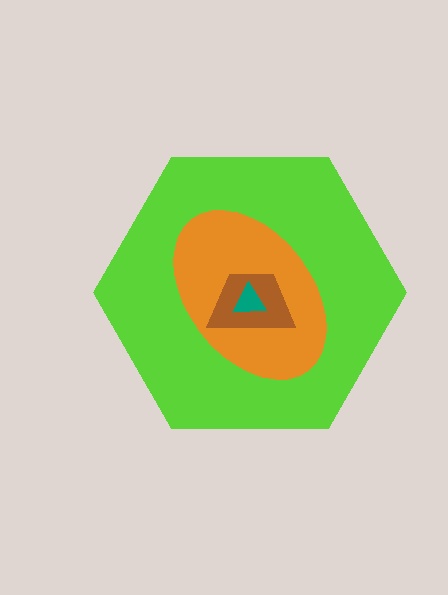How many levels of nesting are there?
4.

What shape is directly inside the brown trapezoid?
The teal triangle.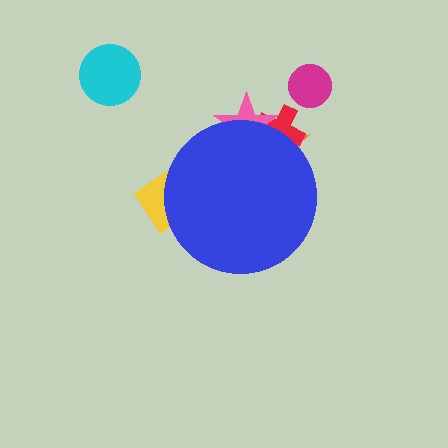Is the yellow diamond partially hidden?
Yes, the yellow diamond is partially hidden behind the blue circle.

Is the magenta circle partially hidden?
No, the magenta circle is fully visible.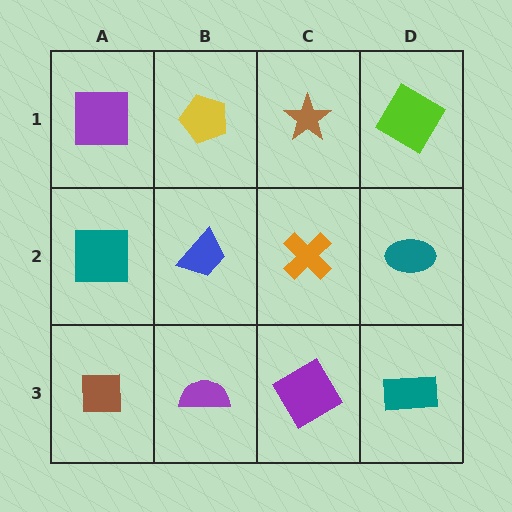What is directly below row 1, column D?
A teal ellipse.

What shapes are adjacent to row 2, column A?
A purple square (row 1, column A), a brown square (row 3, column A), a blue trapezoid (row 2, column B).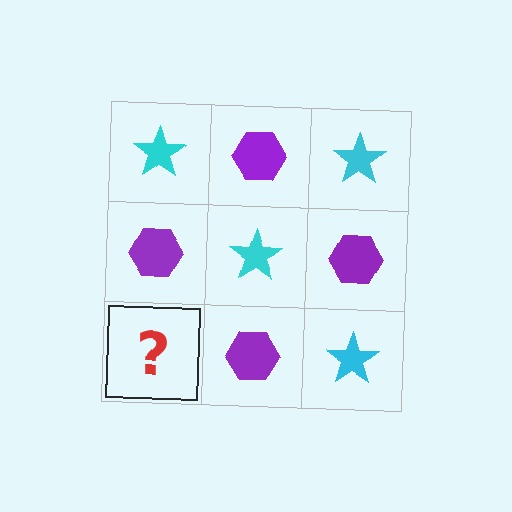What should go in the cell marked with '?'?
The missing cell should contain a cyan star.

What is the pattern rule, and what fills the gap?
The rule is that it alternates cyan star and purple hexagon in a checkerboard pattern. The gap should be filled with a cyan star.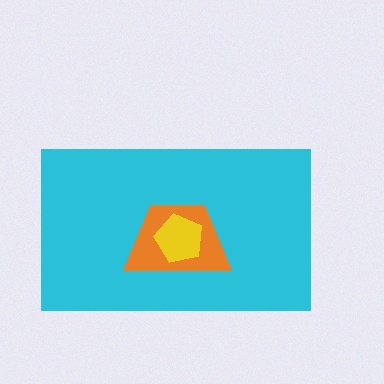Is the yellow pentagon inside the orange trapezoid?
Yes.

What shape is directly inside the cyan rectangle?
The orange trapezoid.